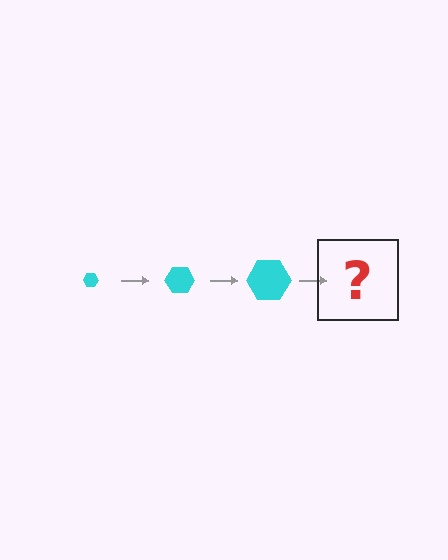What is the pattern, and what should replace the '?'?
The pattern is that the hexagon gets progressively larger each step. The '?' should be a cyan hexagon, larger than the previous one.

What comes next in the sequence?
The next element should be a cyan hexagon, larger than the previous one.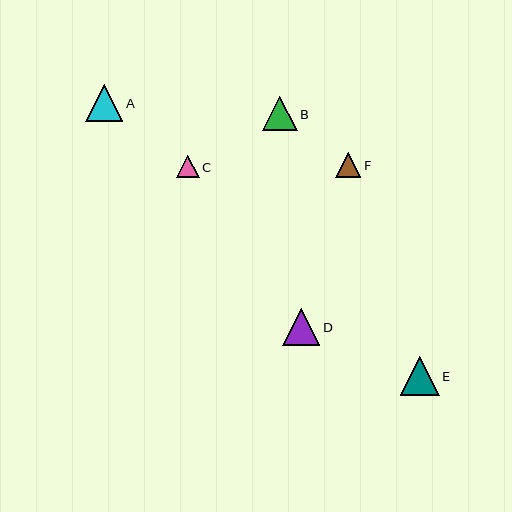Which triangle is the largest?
Triangle E is the largest with a size of approximately 39 pixels.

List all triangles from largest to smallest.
From largest to smallest: E, D, A, B, F, C.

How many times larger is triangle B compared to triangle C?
Triangle B is approximately 1.6 times the size of triangle C.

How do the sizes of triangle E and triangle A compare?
Triangle E and triangle A are approximately the same size.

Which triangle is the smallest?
Triangle C is the smallest with a size of approximately 22 pixels.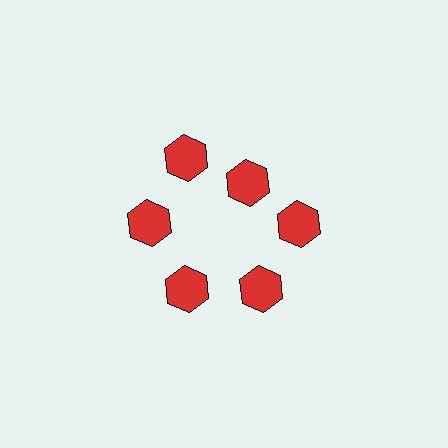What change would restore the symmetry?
The symmetry would be restored by moving it outward, back onto the ring so that all 6 hexagons sit at equal angles and equal distance from the center.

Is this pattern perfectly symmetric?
No. The 6 red hexagons are arranged in a ring, but one element near the 1 o'clock position is pulled inward toward the center, breaking the 6-fold rotational symmetry.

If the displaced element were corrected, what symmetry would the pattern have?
It would have 6-fold rotational symmetry — the pattern would map onto itself every 60 degrees.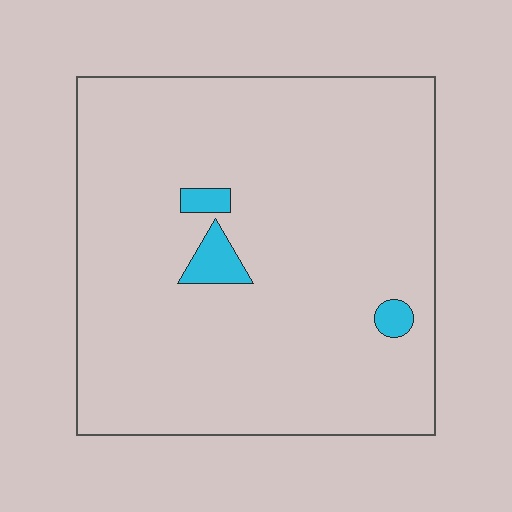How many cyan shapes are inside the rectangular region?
3.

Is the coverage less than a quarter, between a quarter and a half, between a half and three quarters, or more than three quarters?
Less than a quarter.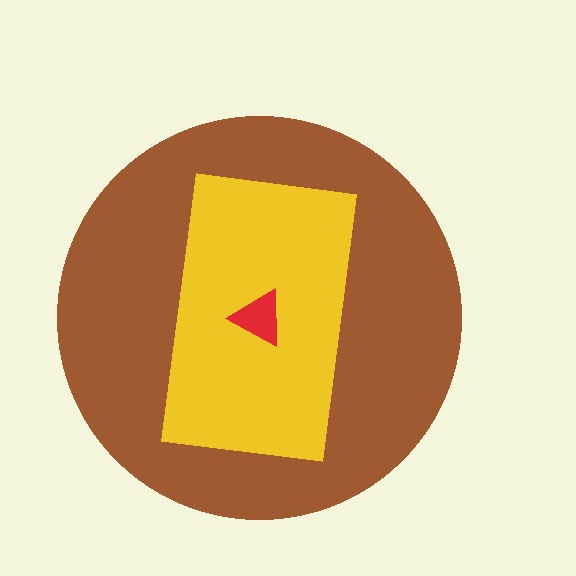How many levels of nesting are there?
3.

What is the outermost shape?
The brown circle.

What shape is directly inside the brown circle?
The yellow rectangle.